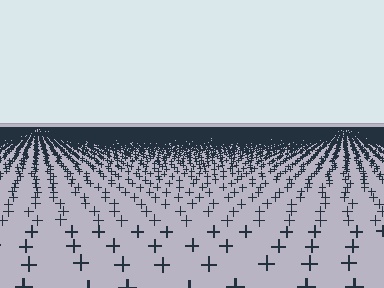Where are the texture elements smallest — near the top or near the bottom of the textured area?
Near the top.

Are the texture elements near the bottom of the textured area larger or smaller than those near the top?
Larger. Near the bottom, elements are closer to the viewer and appear at a bigger on-screen size.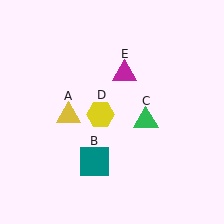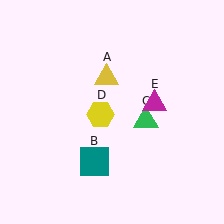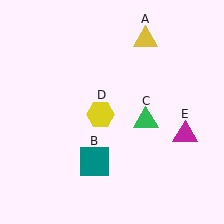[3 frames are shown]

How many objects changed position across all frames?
2 objects changed position: yellow triangle (object A), magenta triangle (object E).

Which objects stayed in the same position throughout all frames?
Teal square (object B) and green triangle (object C) and yellow hexagon (object D) remained stationary.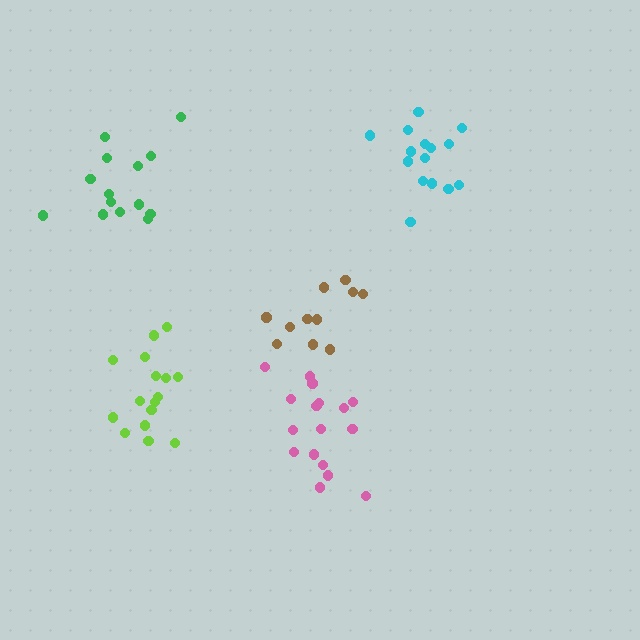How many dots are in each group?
Group 1: 17 dots, Group 2: 11 dots, Group 3: 15 dots, Group 4: 16 dots, Group 5: 14 dots (73 total).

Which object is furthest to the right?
The cyan cluster is rightmost.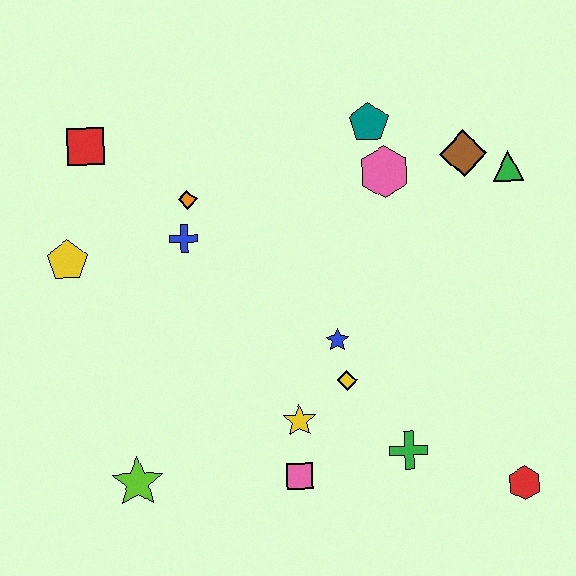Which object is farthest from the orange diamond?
The red hexagon is farthest from the orange diamond.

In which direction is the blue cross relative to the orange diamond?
The blue cross is below the orange diamond.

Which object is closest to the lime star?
The pink square is closest to the lime star.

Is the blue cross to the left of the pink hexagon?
Yes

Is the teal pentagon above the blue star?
Yes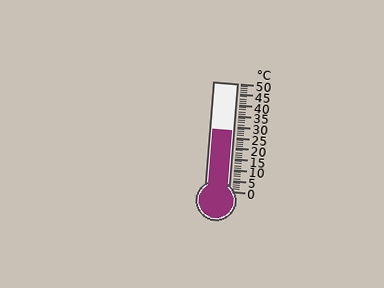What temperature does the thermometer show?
The thermometer shows approximately 28°C.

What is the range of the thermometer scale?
The thermometer scale ranges from 0°C to 50°C.